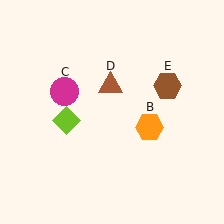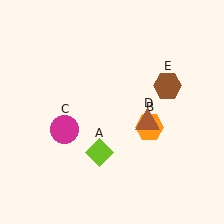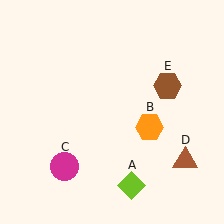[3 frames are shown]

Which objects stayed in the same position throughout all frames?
Orange hexagon (object B) and brown hexagon (object E) remained stationary.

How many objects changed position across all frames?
3 objects changed position: lime diamond (object A), magenta circle (object C), brown triangle (object D).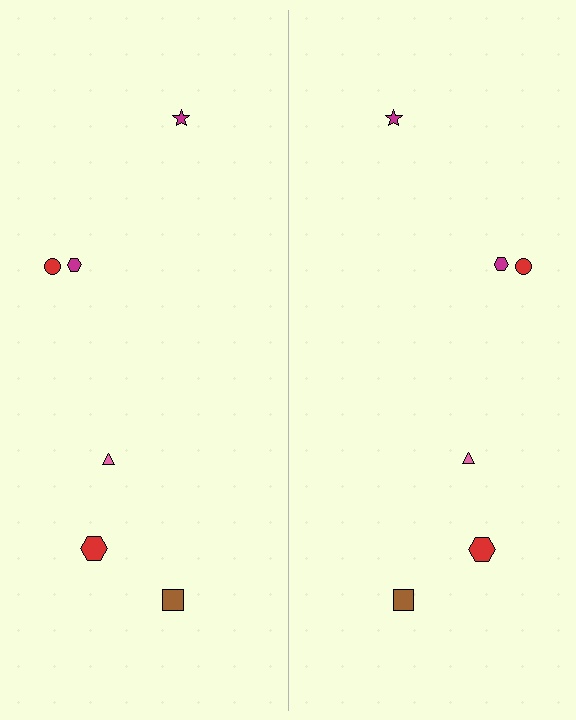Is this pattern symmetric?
Yes, this pattern has bilateral (reflection) symmetry.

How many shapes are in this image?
There are 12 shapes in this image.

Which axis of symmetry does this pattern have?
The pattern has a vertical axis of symmetry running through the center of the image.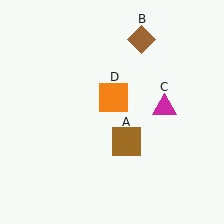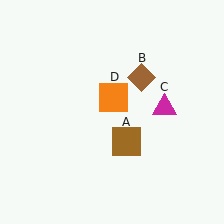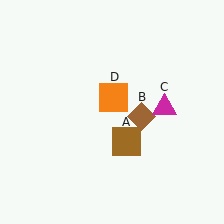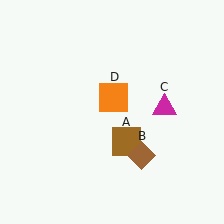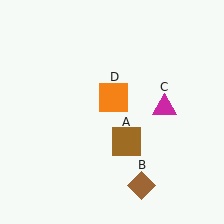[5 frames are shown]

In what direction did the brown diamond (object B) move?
The brown diamond (object B) moved down.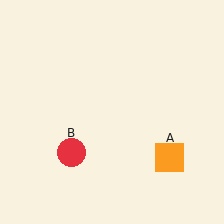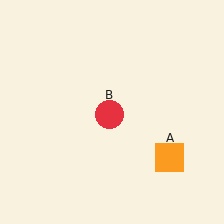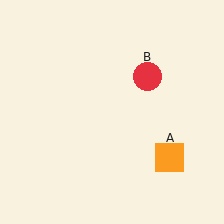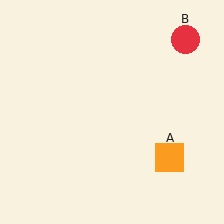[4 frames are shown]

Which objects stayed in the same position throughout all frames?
Orange square (object A) remained stationary.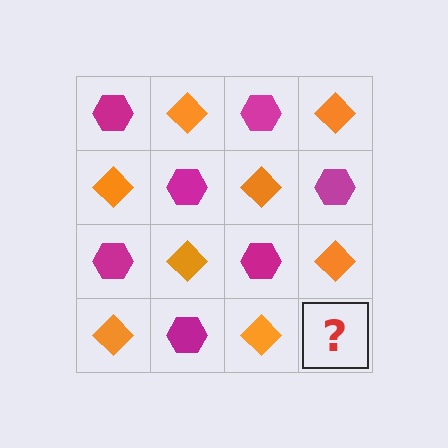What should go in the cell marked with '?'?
The missing cell should contain a magenta hexagon.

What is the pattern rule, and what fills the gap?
The rule is that it alternates magenta hexagon and orange diamond in a checkerboard pattern. The gap should be filled with a magenta hexagon.